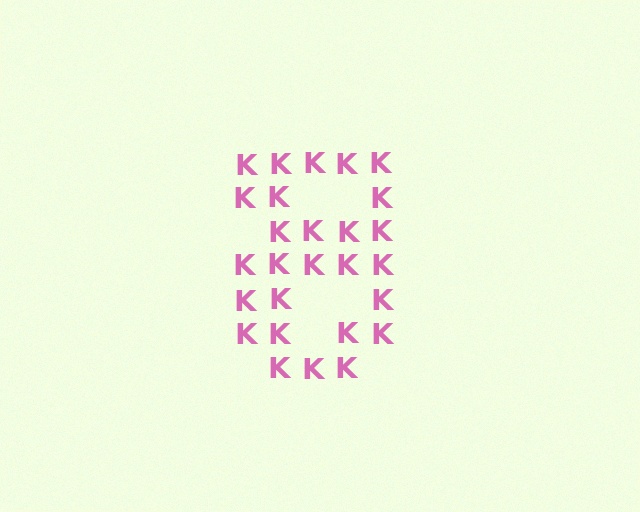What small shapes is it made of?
It is made of small letter K's.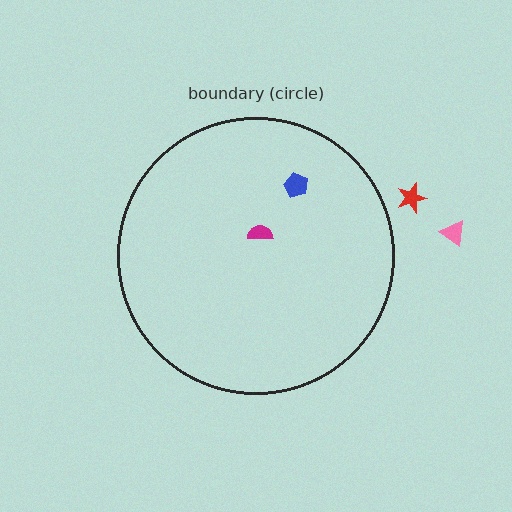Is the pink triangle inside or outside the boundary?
Outside.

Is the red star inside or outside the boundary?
Outside.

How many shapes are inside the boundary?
2 inside, 2 outside.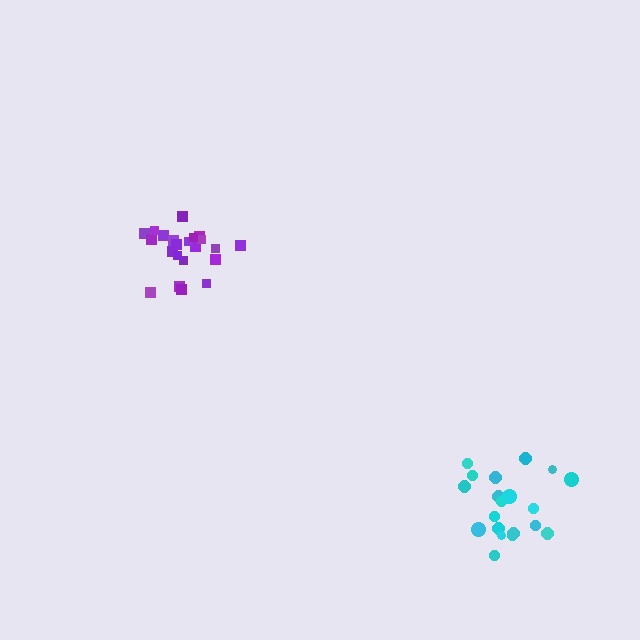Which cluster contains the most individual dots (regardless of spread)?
Purple (22).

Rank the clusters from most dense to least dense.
purple, cyan.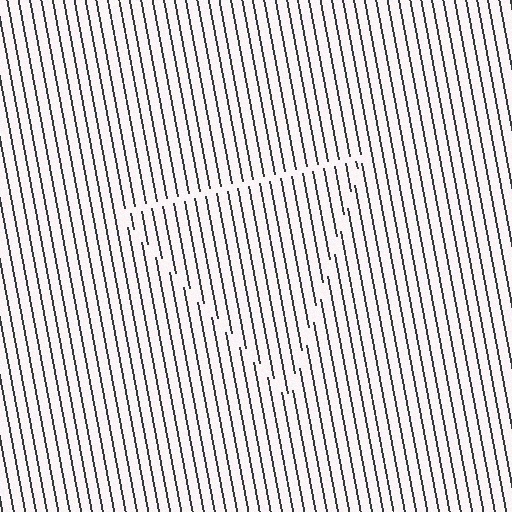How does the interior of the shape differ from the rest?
The interior of the shape contains the same grating, shifted by half a period — the contour is defined by the phase discontinuity where line-ends from the inner and outer gratings abut.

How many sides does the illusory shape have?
3 sides — the line-ends trace a triangle.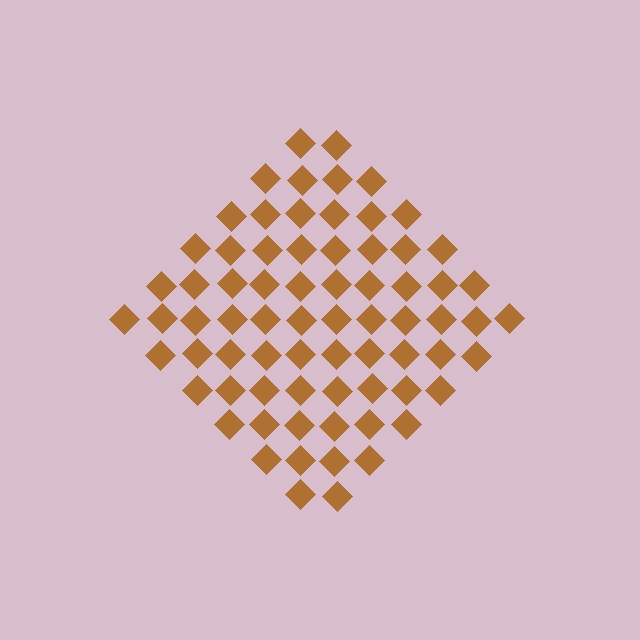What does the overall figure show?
The overall figure shows a diamond.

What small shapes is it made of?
It is made of small diamonds.